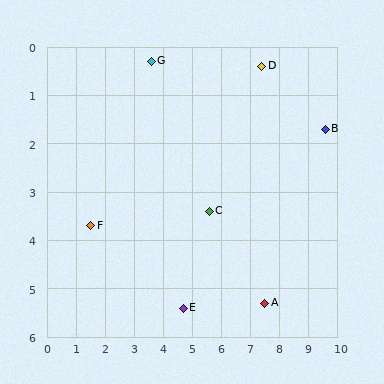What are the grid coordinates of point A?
Point A is at approximately (7.5, 5.3).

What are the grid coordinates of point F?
Point F is at approximately (1.5, 3.7).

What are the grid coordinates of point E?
Point E is at approximately (4.7, 5.4).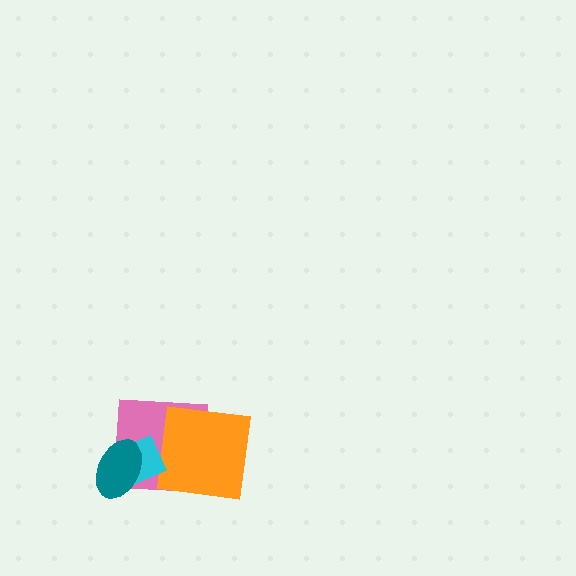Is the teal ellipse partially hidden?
No, no other shape covers it.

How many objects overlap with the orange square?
1 object overlaps with the orange square.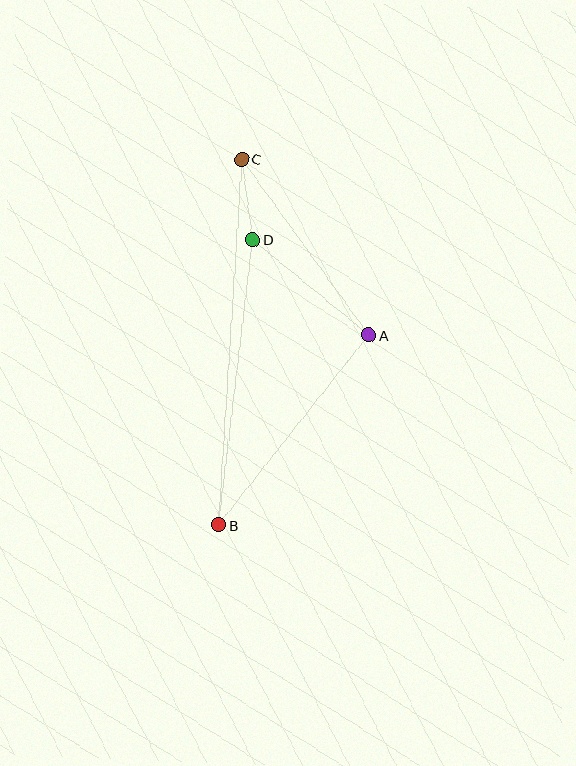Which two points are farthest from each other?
Points B and C are farthest from each other.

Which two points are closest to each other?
Points C and D are closest to each other.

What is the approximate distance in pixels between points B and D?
The distance between B and D is approximately 287 pixels.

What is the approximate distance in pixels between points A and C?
The distance between A and C is approximately 217 pixels.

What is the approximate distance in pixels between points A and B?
The distance between A and B is approximately 242 pixels.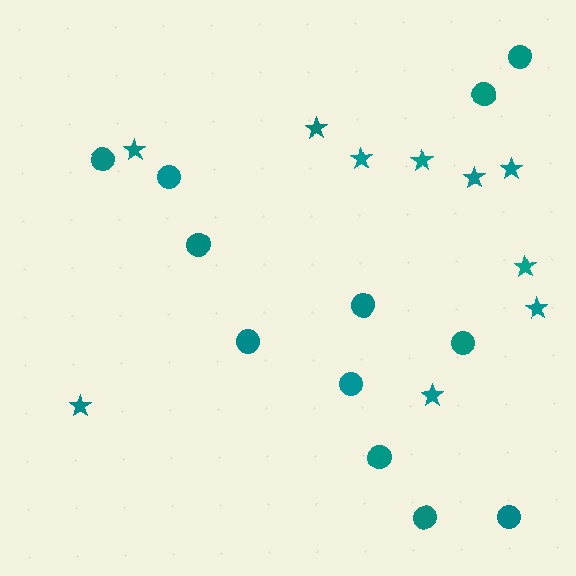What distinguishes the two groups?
There are 2 groups: one group of circles (12) and one group of stars (10).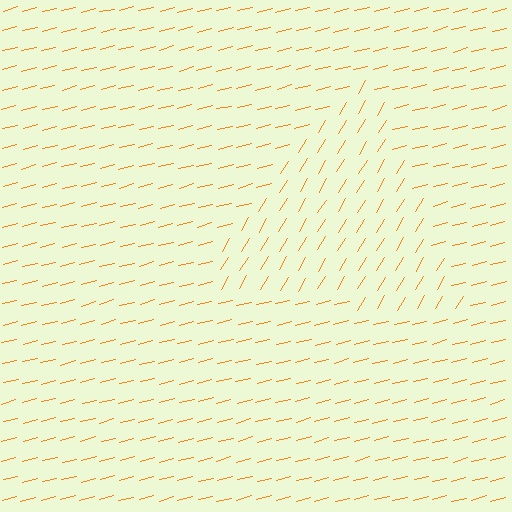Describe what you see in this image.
The image is filled with small orange line segments. A triangle region in the image has lines oriented differently from the surrounding lines, creating a visible texture boundary.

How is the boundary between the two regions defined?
The boundary is defined purely by a change in line orientation (approximately 45 degrees difference). All lines are the same color and thickness.